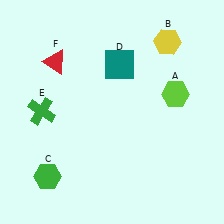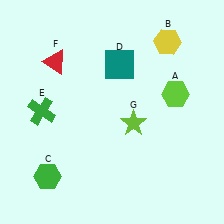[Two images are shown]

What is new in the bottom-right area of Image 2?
A lime star (G) was added in the bottom-right area of Image 2.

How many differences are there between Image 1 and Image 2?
There is 1 difference between the two images.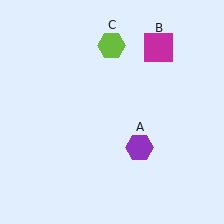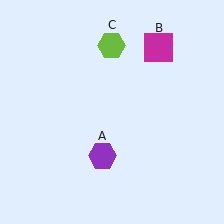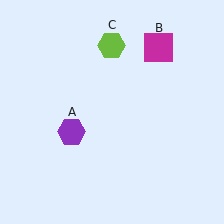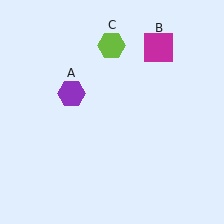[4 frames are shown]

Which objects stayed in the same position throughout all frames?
Magenta square (object B) and lime hexagon (object C) remained stationary.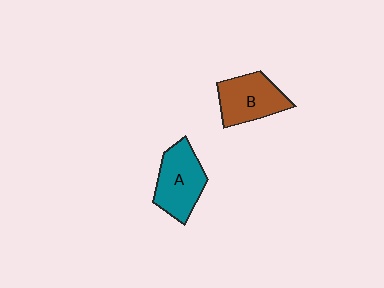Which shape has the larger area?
Shape A (teal).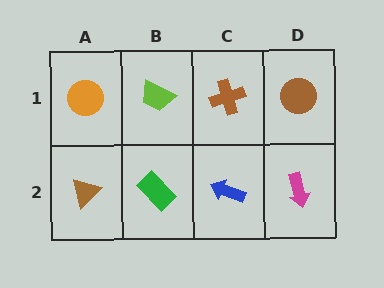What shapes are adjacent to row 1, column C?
A blue arrow (row 2, column C), a lime trapezoid (row 1, column B), a brown circle (row 1, column D).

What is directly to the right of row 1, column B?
A brown cross.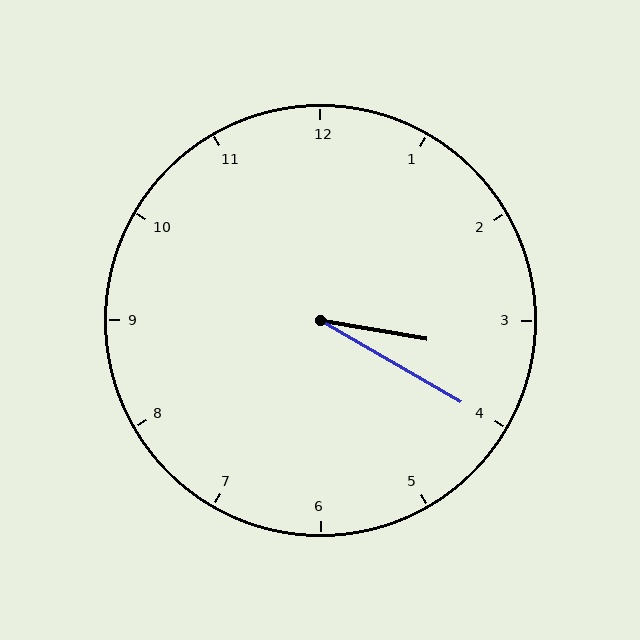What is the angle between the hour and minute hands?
Approximately 20 degrees.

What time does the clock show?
3:20.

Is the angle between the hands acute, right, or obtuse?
It is acute.